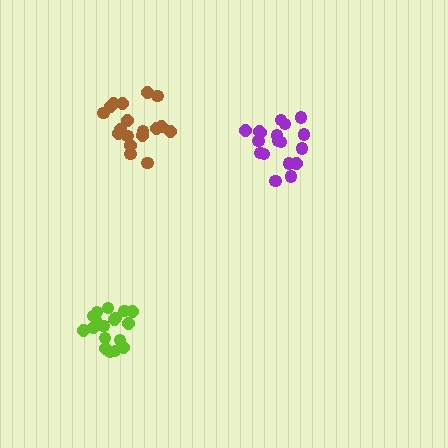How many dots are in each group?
Group 1: 18 dots, Group 2: 18 dots, Group 3: 19 dots (55 total).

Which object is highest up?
The brown cluster is topmost.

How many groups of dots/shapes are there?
There are 3 groups.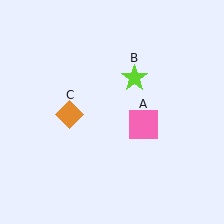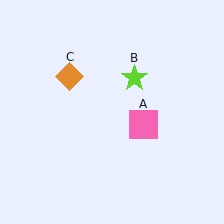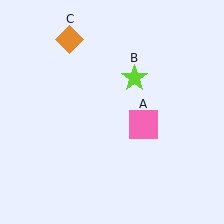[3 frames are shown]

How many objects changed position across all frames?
1 object changed position: orange diamond (object C).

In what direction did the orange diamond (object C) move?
The orange diamond (object C) moved up.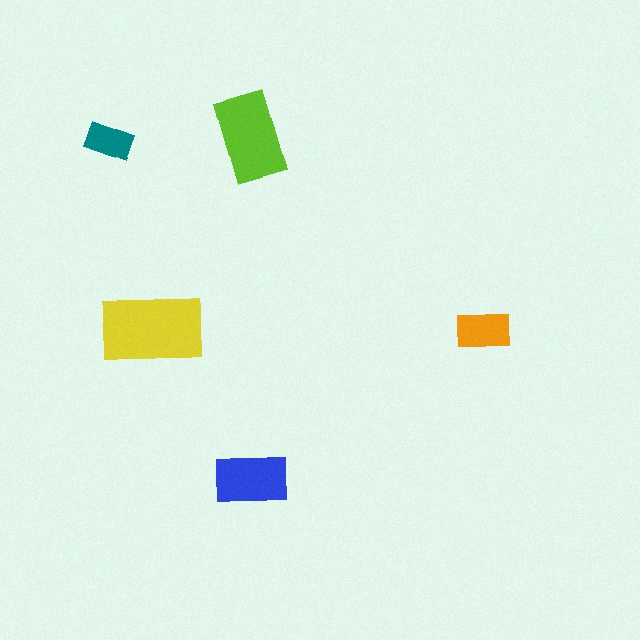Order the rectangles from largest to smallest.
the yellow one, the lime one, the blue one, the orange one, the teal one.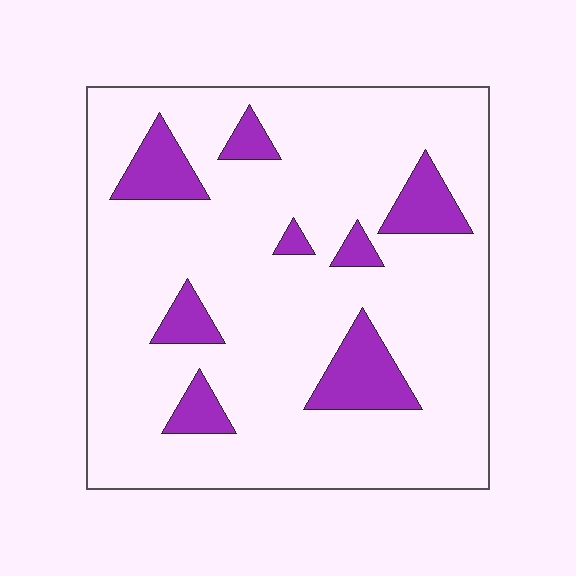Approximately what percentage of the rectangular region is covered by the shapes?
Approximately 15%.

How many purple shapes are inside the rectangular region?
8.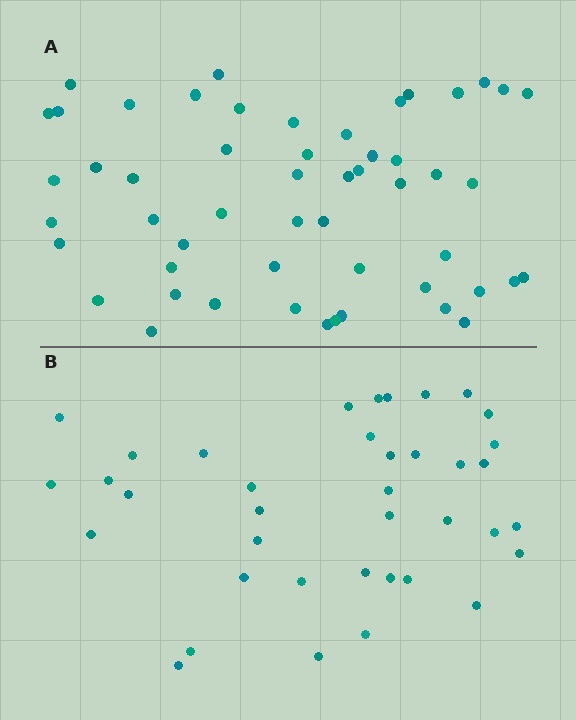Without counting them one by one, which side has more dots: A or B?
Region A (the top region) has more dots.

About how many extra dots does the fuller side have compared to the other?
Region A has approximately 15 more dots than region B.